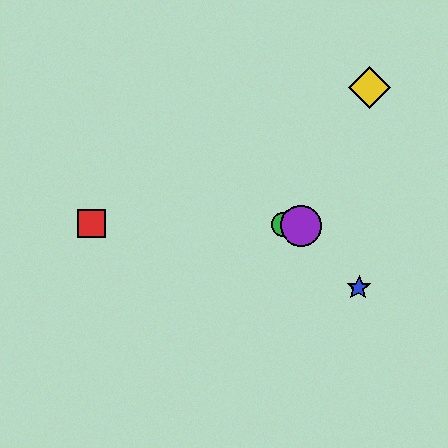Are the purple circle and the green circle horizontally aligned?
Yes, both are at y≈225.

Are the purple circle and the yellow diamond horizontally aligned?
No, the purple circle is at y≈225 and the yellow diamond is at y≈88.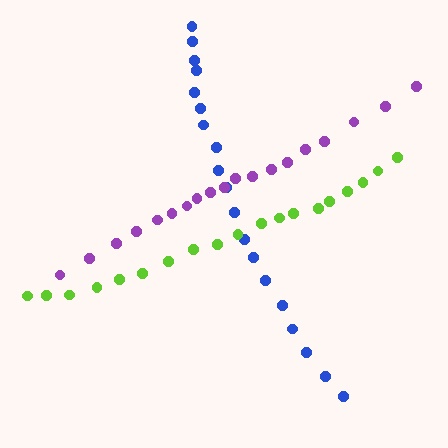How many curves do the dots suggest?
There are 3 distinct paths.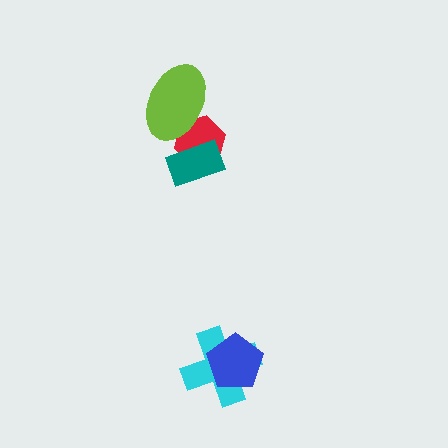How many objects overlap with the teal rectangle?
1 object overlaps with the teal rectangle.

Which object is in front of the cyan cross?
The blue pentagon is in front of the cyan cross.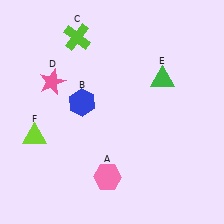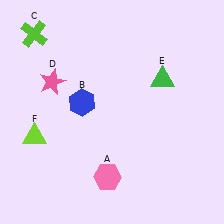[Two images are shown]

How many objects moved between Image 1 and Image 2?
1 object moved between the two images.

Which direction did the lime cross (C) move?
The lime cross (C) moved left.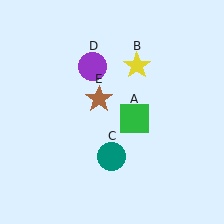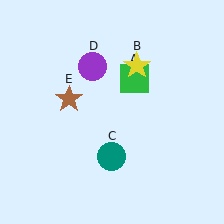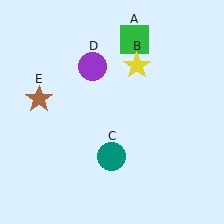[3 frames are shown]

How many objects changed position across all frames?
2 objects changed position: green square (object A), brown star (object E).